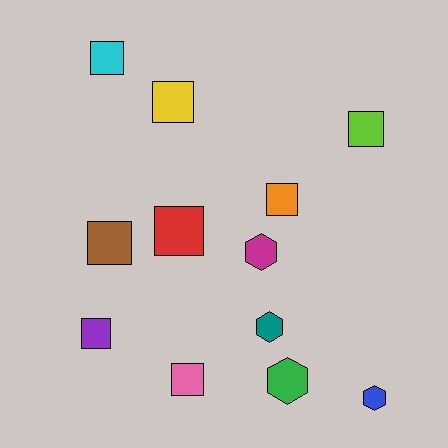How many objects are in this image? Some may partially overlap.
There are 12 objects.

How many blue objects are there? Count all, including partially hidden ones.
There is 1 blue object.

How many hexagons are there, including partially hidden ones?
There are 4 hexagons.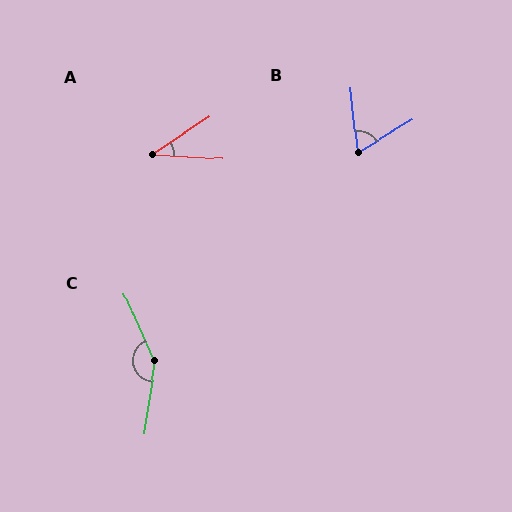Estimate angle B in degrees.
Approximately 65 degrees.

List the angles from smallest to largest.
A (37°), B (65°), C (148°).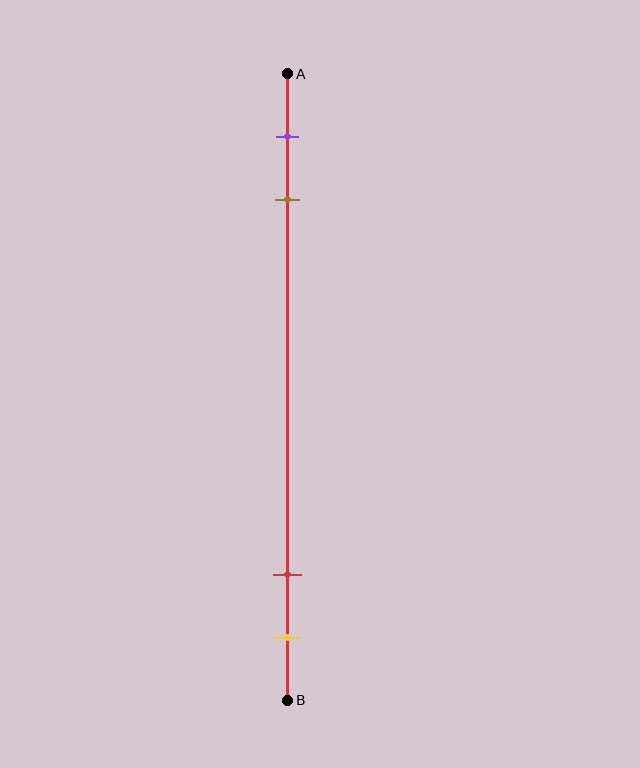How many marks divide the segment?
There are 4 marks dividing the segment.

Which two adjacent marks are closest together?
The red and yellow marks are the closest adjacent pair.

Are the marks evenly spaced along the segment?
No, the marks are not evenly spaced.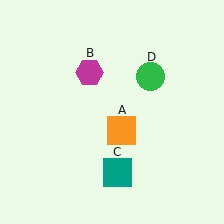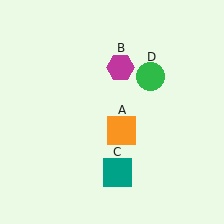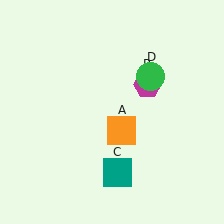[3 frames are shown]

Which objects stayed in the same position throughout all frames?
Orange square (object A) and teal square (object C) and green circle (object D) remained stationary.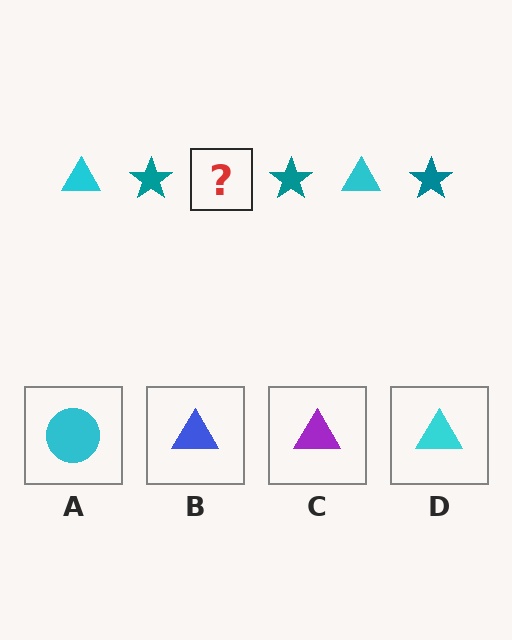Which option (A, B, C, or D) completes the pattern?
D.